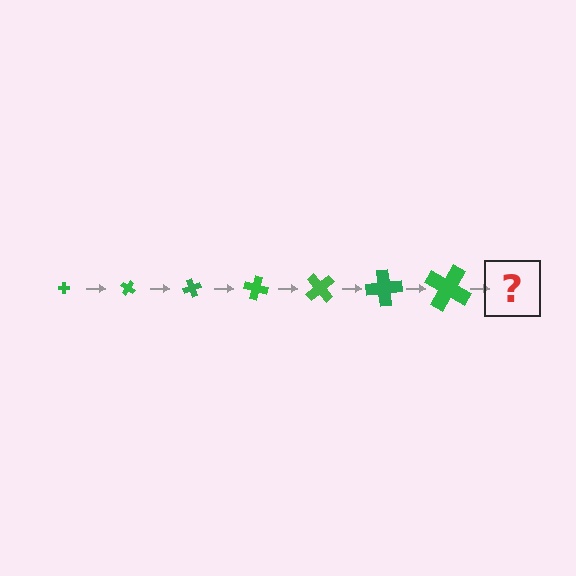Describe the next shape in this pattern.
It should be a cross, larger than the previous one and rotated 245 degrees from the start.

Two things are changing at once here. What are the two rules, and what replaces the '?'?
The two rules are that the cross grows larger each step and it rotates 35 degrees each step. The '?' should be a cross, larger than the previous one and rotated 245 degrees from the start.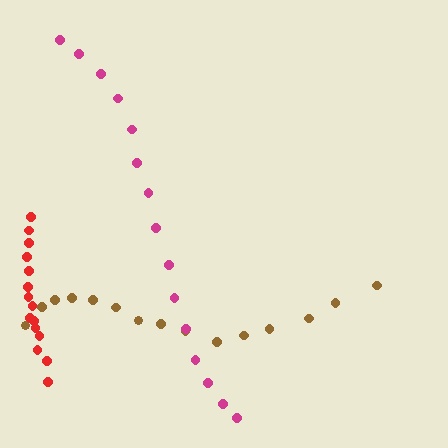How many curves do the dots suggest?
There are 3 distinct paths.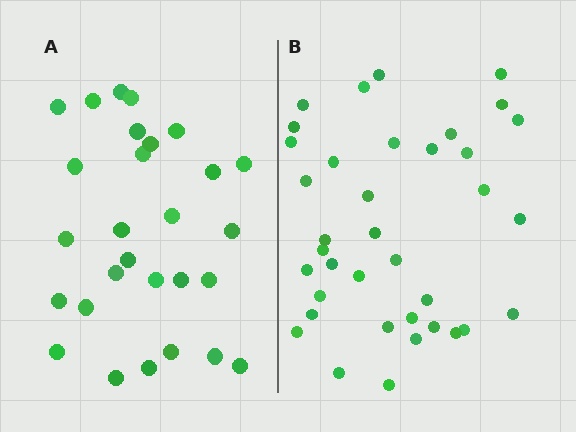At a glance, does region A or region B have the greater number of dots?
Region B (the right region) has more dots.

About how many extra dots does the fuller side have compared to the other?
Region B has roughly 8 or so more dots than region A.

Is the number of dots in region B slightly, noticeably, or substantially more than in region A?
Region B has noticeably more, but not dramatically so. The ratio is roughly 1.3 to 1.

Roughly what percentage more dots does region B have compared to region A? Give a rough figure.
About 30% more.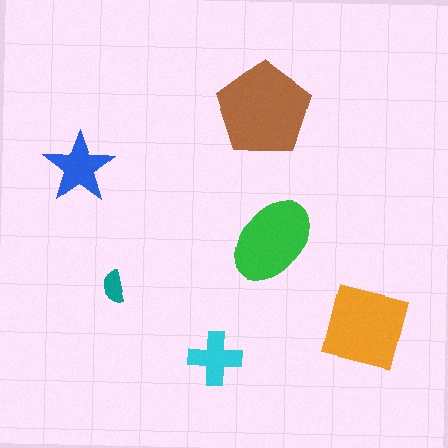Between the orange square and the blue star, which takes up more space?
The orange square.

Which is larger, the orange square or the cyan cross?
The orange square.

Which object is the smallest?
The teal semicircle.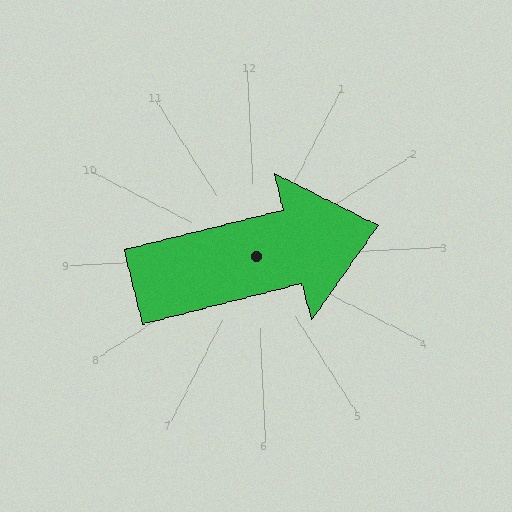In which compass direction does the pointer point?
East.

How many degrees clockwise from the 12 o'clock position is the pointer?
Approximately 79 degrees.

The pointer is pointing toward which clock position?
Roughly 3 o'clock.